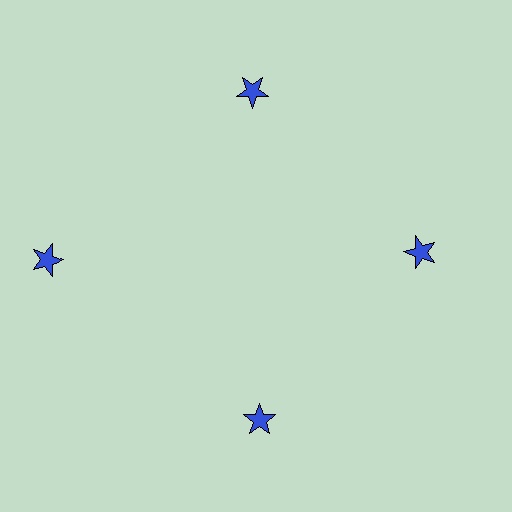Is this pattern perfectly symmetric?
No. The 4 blue stars are arranged in a ring, but one element near the 9 o'clock position is pushed outward from the center, breaking the 4-fold rotational symmetry.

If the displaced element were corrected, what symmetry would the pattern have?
It would have 4-fold rotational symmetry — the pattern would map onto itself every 90 degrees.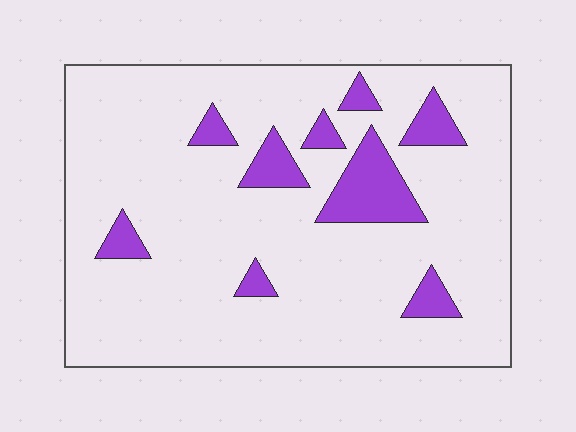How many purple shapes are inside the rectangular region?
9.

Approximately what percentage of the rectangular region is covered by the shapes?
Approximately 15%.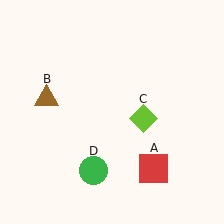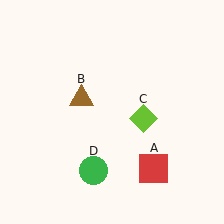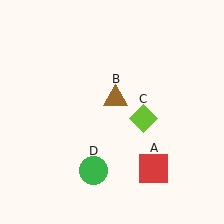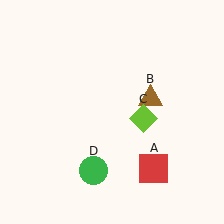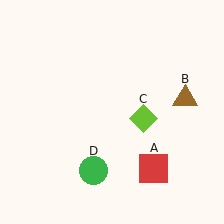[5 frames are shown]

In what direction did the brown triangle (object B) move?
The brown triangle (object B) moved right.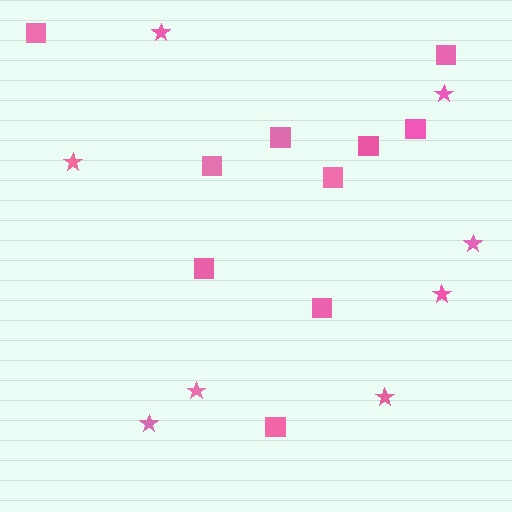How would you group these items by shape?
There are 2 groups: one group of stars (8) and one group of squares (10).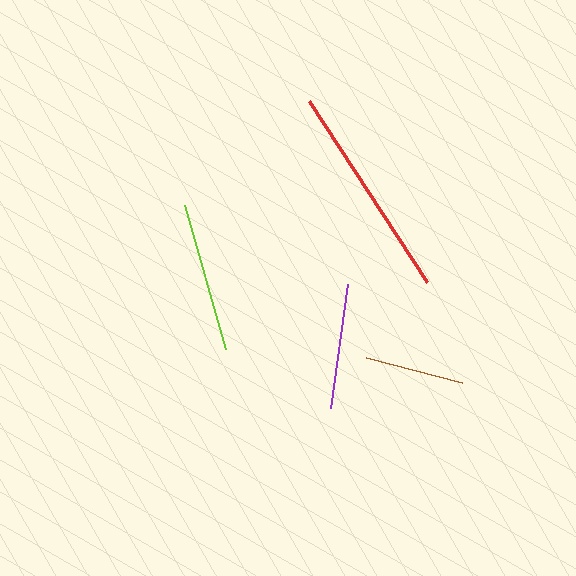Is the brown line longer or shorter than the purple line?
The purple line is longer than the brown line.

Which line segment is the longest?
The red line is the longest at approximately 216 pixels.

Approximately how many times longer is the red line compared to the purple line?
The red line is approximately 1.7 times the length of the purple line.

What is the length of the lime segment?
The lime segment is approximately 150 pixels long.